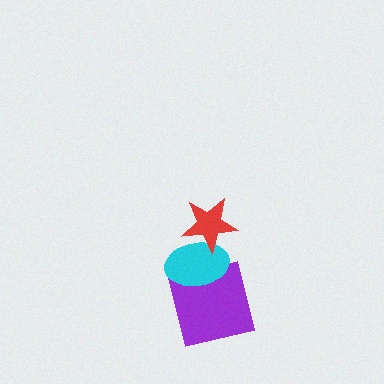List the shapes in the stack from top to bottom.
From top to bottom: the red star, the cyan ellipse, the purple square.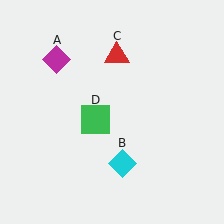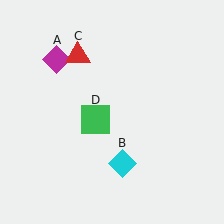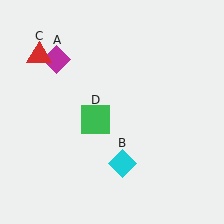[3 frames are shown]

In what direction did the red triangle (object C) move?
The red triangle (object C) moved left.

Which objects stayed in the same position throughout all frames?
Magenta diamond (object A) and cyan diamond (object B) and green square (object D) remained stationary.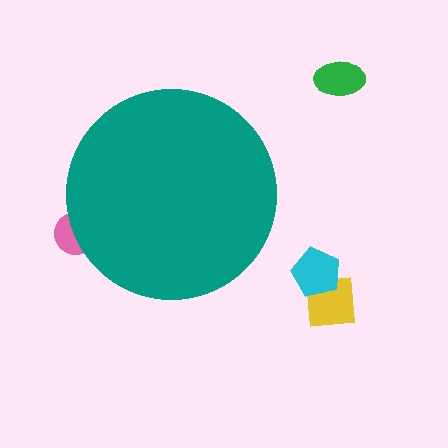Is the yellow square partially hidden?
No, the yellow square is fully visible.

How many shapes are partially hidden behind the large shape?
1 shape is partially hidden.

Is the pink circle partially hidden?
Yes, the pink circle is partially hidden behind the teal circle.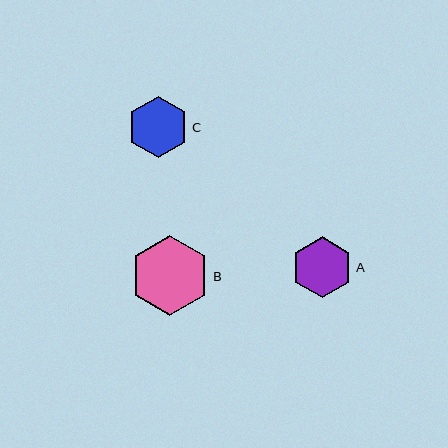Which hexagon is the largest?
Hexagon B is the largest with a size of approximately 80 pixels.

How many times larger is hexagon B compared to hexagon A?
Hexagon B is approximately 1.3 times the size of hexagon A.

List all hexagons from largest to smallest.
From largest to smallest: B, C, A.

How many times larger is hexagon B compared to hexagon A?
Hexagon B is approximately 1.3 times the size of hexagon A.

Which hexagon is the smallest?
Hexagon A is the smallest with a size of approximately 61 pixels.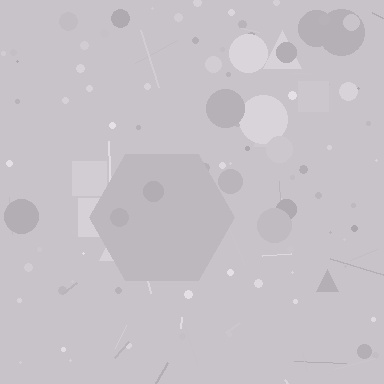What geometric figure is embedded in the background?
A hexagon is embedded in the background.